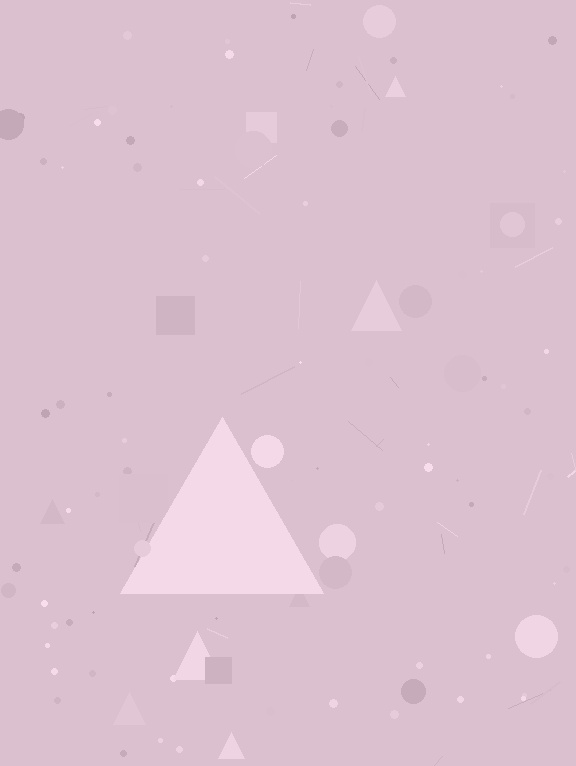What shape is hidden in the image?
A triangle is hidden in the image.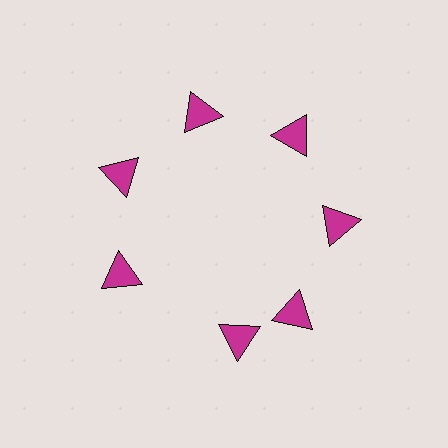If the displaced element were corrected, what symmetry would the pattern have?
It would have 7-fold rotational symmetry — the pattern would map onto itself every 51 degrees.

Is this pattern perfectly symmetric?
No. The 7 magenta triangles are arranged in a ring, but one element near the 6 o'clock position is rotated out of alignment along the ring, breaking the 7-fold rotational symmetry.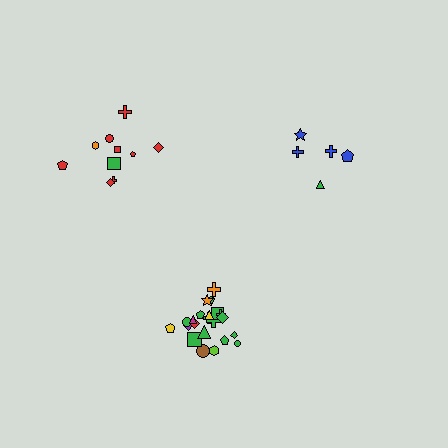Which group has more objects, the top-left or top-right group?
The top-left group.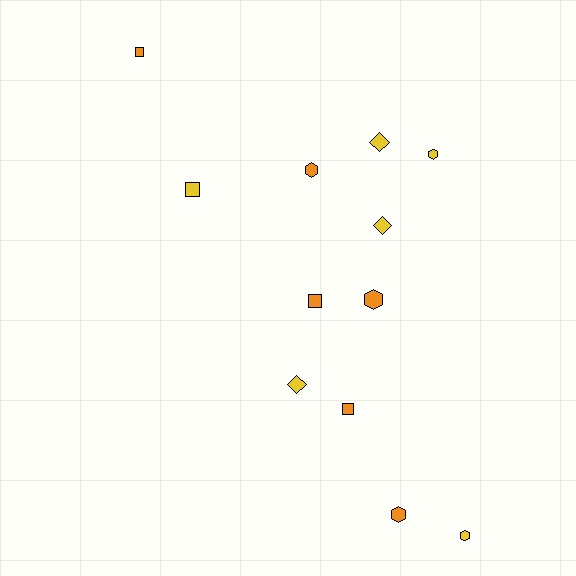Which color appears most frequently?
Orange, with 6 objects.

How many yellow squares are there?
There is 1 yellow square.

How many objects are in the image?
There are 12 objects.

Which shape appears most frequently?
Hexagon, with 5 objects.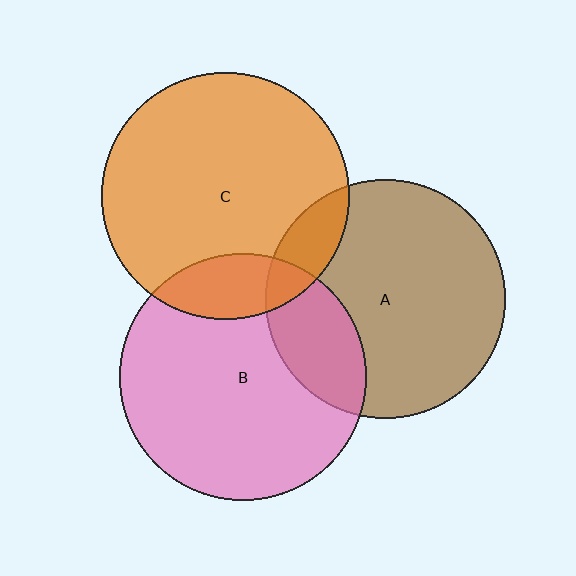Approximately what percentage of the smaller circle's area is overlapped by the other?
Approximately 25%.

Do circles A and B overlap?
Yes.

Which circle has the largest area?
Circle C (orange).